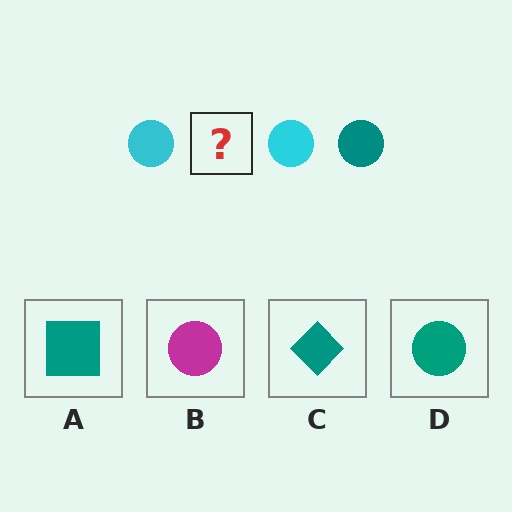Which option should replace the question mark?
Option D.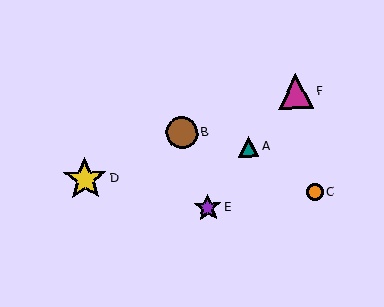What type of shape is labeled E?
Shape E is a purple star.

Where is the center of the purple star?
The center of the purple star is at (208, 208).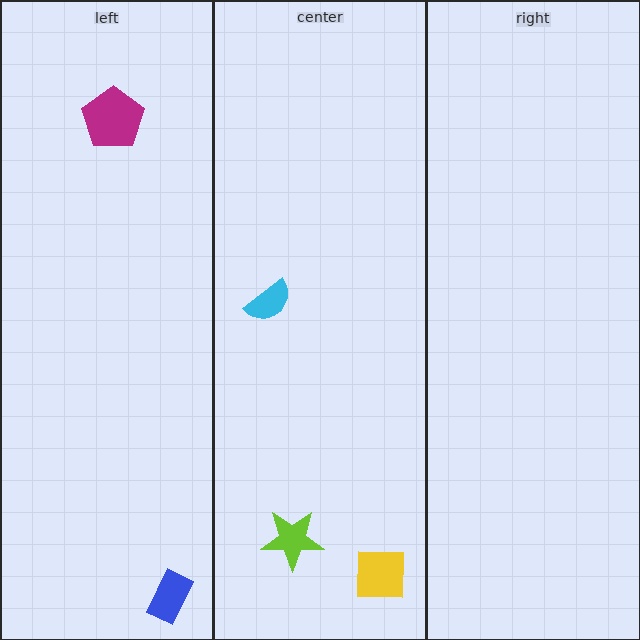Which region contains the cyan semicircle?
The center region.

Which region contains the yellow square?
The center region.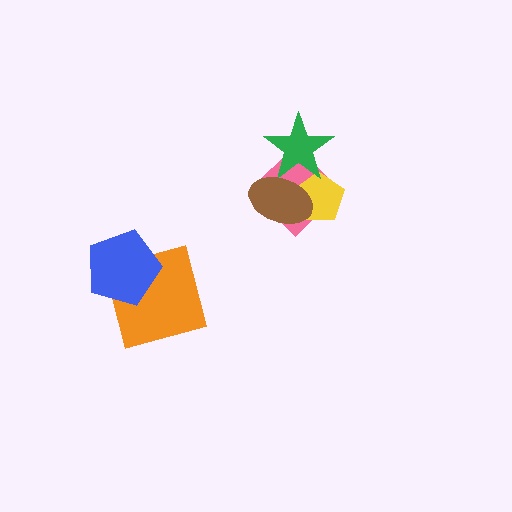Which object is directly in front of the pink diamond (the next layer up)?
The yellow pentagon is directly in front of the pink diamond.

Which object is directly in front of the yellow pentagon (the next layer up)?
The green star is directly in front of the yellow pentagon.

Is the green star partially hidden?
Yes, it is partially covered by another shape.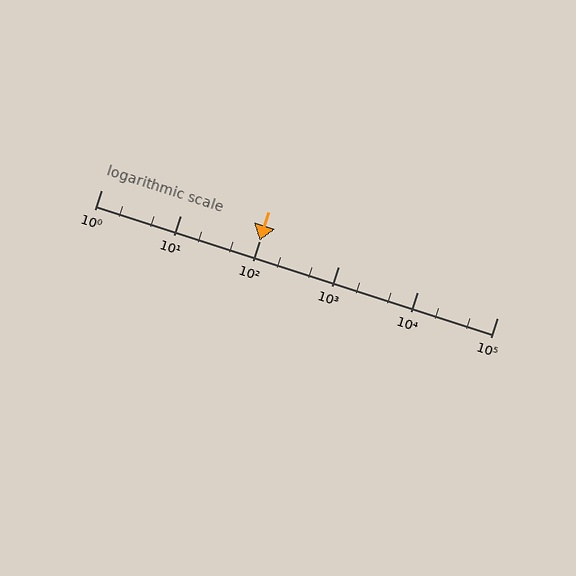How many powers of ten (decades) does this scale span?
The scale spans 5 decades, from 1 to 100000.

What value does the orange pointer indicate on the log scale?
The pointer indicates approximately 100.